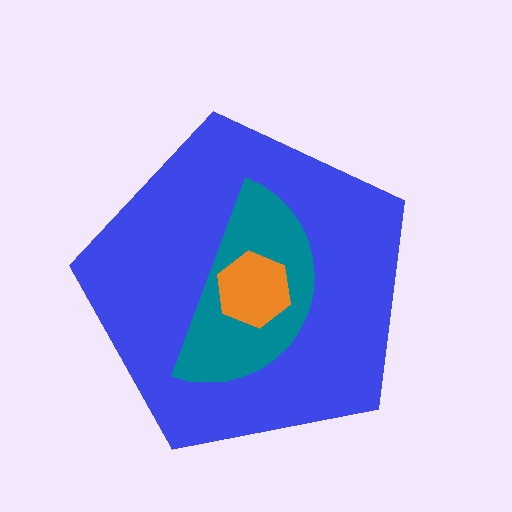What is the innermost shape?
The orange hexagon.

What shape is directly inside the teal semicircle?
The orange hexagon.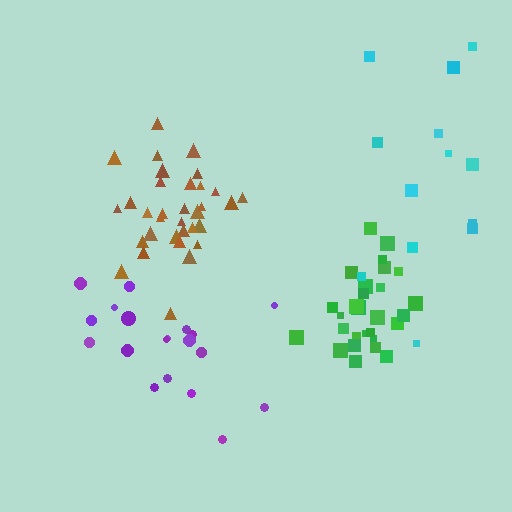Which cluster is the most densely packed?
Green.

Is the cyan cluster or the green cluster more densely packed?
Green.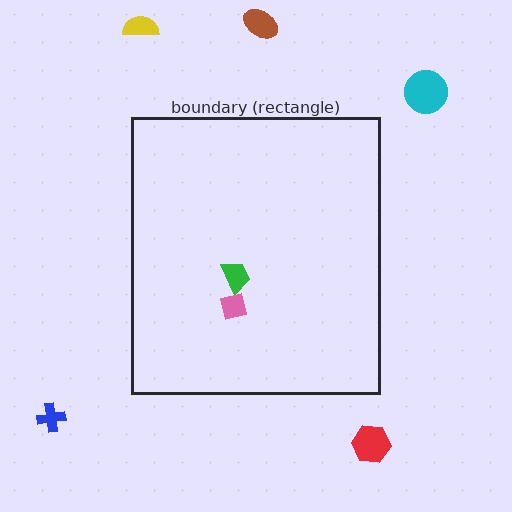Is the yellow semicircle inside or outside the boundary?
Outside.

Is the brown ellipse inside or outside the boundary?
Outside.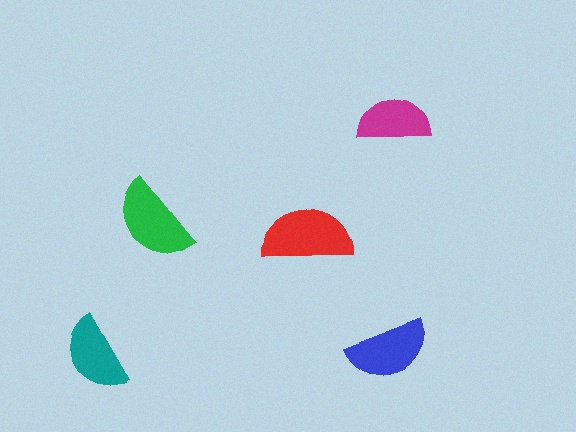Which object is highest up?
The magenta semicircle is topmost.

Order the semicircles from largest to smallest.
the red one, the green one, the blue one, the teal one, the magenta one.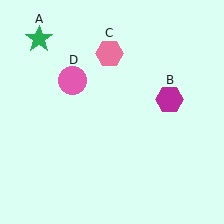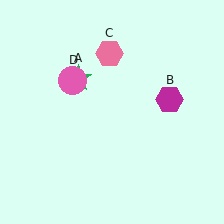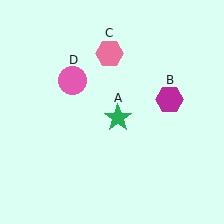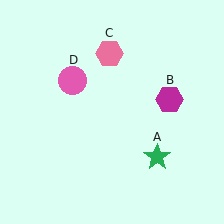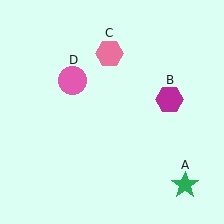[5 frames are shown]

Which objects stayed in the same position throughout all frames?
Magenta hexagon (object B) and pink hexagon (object C) and pink circle (object D) remained stationary.